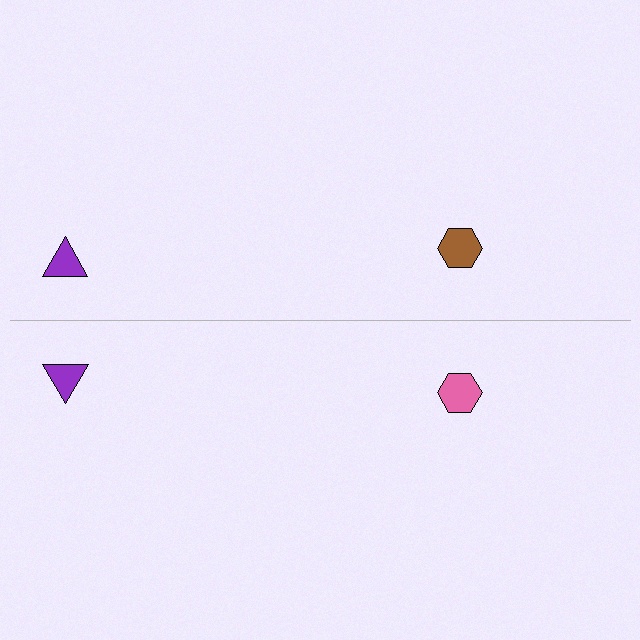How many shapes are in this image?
There are 4 shapes in this image.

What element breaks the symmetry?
The pink hexagon on the bottom side breaks the symmetry — its mirror counterpart is brown.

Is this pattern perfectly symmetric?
No, the pattern is not perfectly symmetric. The pink hexagon on the bottom side breaks the symmetry — its mirror counterpart is brown.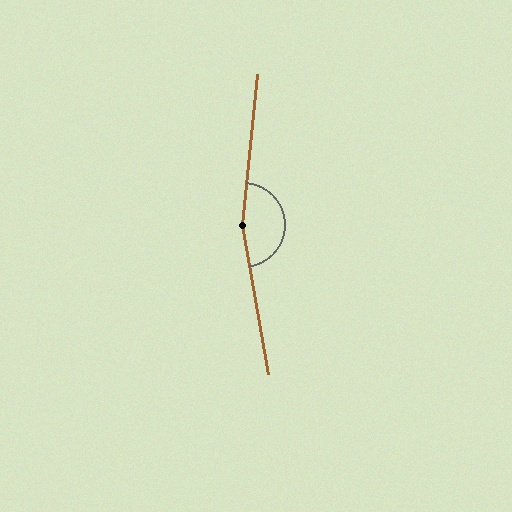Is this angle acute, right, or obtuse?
It is obtuse.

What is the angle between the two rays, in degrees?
Approximately 165 degrees.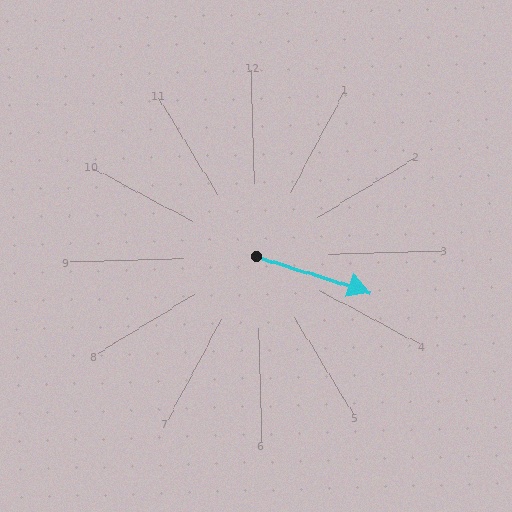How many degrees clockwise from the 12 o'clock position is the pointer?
Approximately 109 degrees.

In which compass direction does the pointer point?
East.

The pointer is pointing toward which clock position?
Roughly 4 o'clock.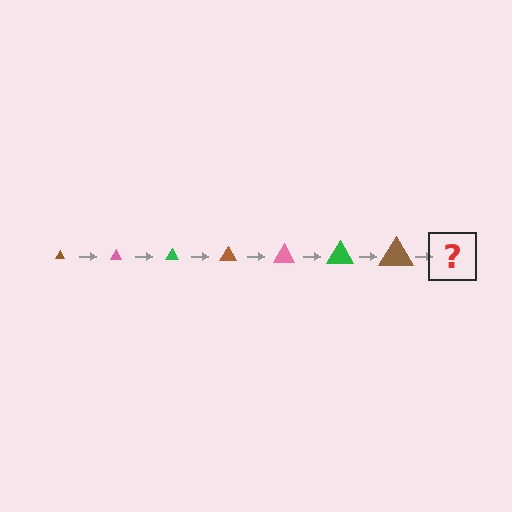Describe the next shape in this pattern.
It should be a pink triangle, larger than the previous one.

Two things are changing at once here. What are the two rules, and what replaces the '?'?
The two rules are that the triangle grows larger each step and the color cycles through brown, pink, and green. The '?' should be a pink triangle, larger than the previous one.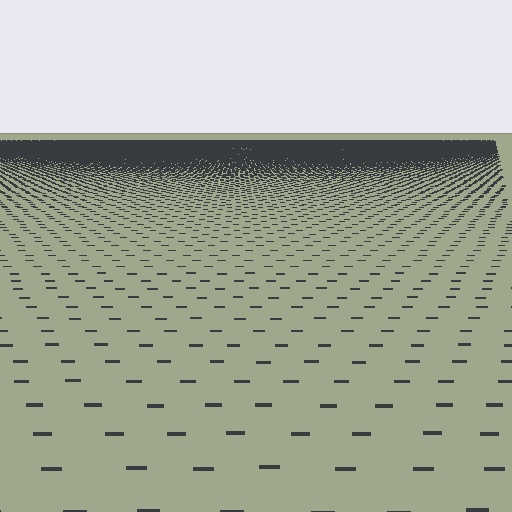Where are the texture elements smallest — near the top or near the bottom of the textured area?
Near the top.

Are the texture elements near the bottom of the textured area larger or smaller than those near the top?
Larger. Near the bottom, elements are closer to the viewer and appear at a bigger on-screen size.